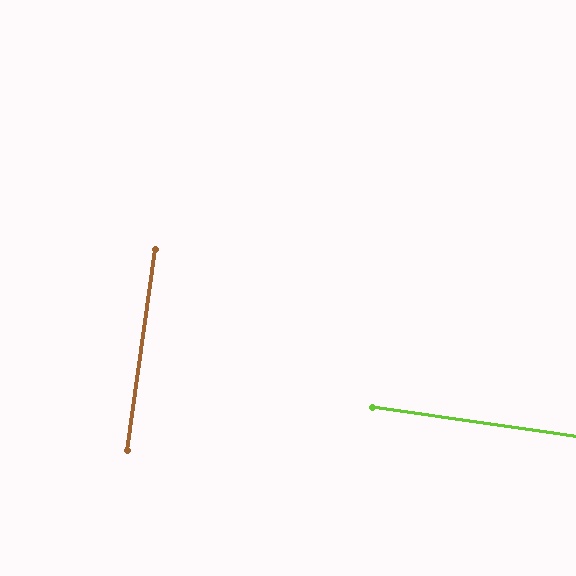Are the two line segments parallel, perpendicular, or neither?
Perpendicular — they meet at approximately 90°.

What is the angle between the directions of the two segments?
Approximately 90 degrees.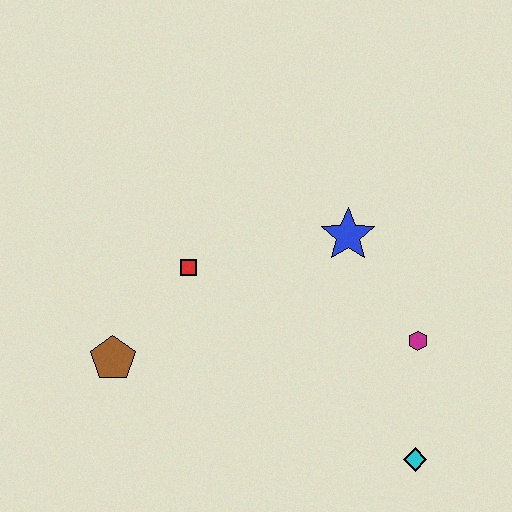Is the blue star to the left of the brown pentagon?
No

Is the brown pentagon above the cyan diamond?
Yes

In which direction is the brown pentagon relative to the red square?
The brown pentagon is below the red square.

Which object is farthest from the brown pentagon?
The cyan diamond is farthest from the brown pentagon.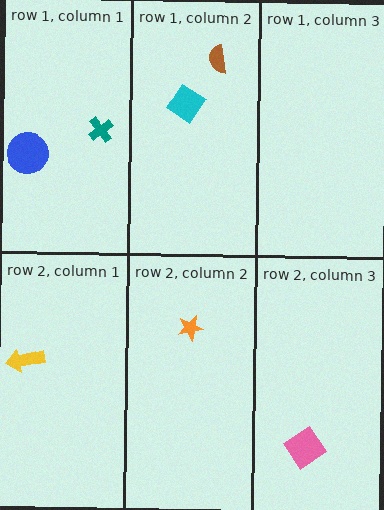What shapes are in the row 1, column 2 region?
The cyan diamond, the brown semicircle.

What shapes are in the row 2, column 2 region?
The orange star.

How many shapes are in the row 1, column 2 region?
2.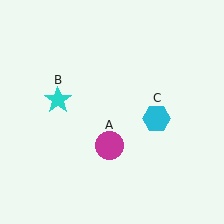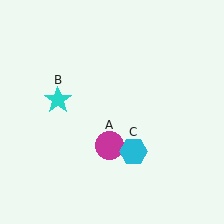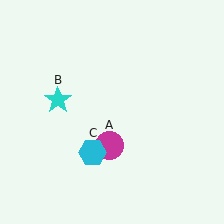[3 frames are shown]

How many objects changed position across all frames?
1 object changed position: cyan hexagon (object C).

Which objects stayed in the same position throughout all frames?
Magenta circle (object A) and cyan star (object B) remained stationary.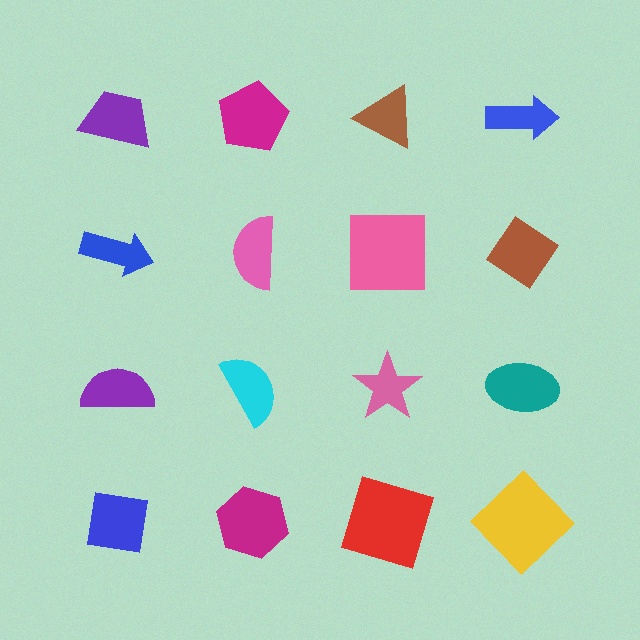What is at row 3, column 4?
A teal ellipse.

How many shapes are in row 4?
4 shapes.